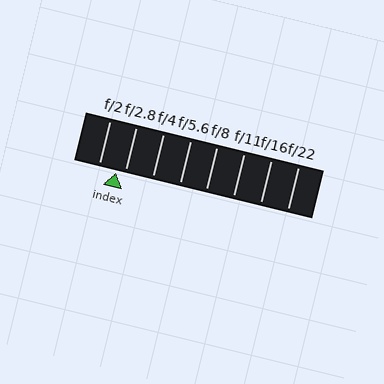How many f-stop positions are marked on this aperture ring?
There are 8 f-stop positions marked.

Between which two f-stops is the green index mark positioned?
The index mark is between f/2 and f/2.8.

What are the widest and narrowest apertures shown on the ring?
The widest aperture shown is f/2 and the narrowest is f/22.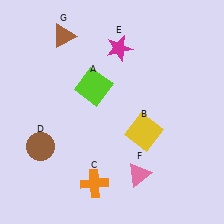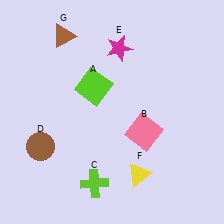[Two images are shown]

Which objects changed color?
B changed from yellow to pink. C changed from orange to lime. F changed from pink to yellow.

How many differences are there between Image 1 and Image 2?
There are 3 differences between the two images.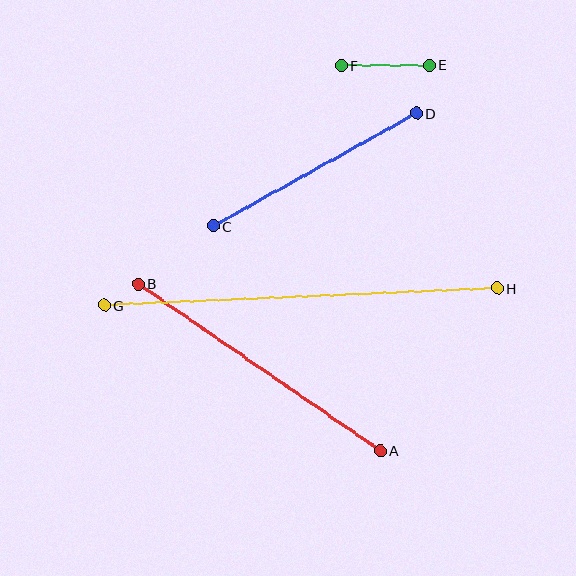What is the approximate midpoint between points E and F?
The midpoint is at approximately (385, 65) pixels.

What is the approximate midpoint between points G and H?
The midpoint is at approximately (301, 297) pixels.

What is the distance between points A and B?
The distance is approximately 294 pixels.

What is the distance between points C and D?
The distance is approximately 232 pixels.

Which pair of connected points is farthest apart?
Points G and H are farthest apart.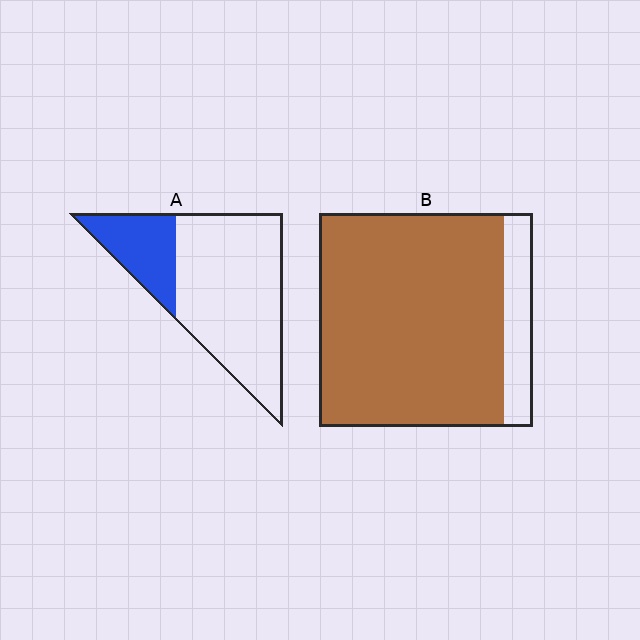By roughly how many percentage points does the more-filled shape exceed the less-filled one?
By roughly 60 percentage points (B over A).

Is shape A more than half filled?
No.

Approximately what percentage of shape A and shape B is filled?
A is approximately 25% and B is approximately 85%.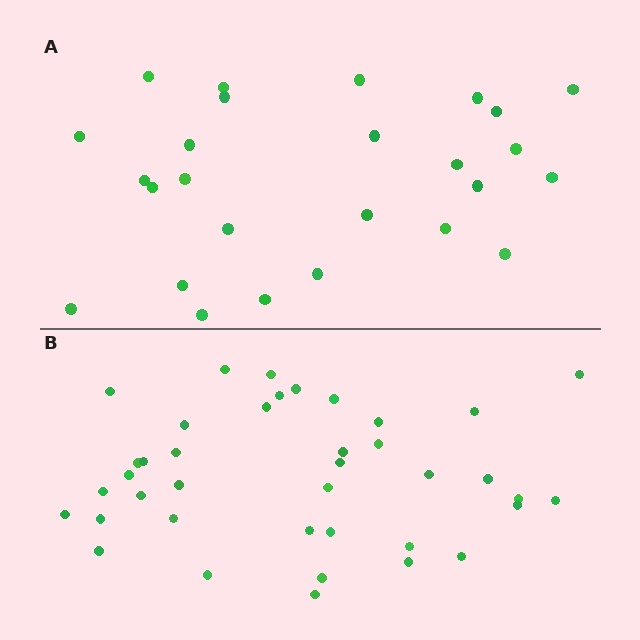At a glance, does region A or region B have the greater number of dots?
Region B (the bottom region) has more dots.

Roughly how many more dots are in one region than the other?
Region B has approximately 15 more dots than region A.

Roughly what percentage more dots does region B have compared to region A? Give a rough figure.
About 50% more.